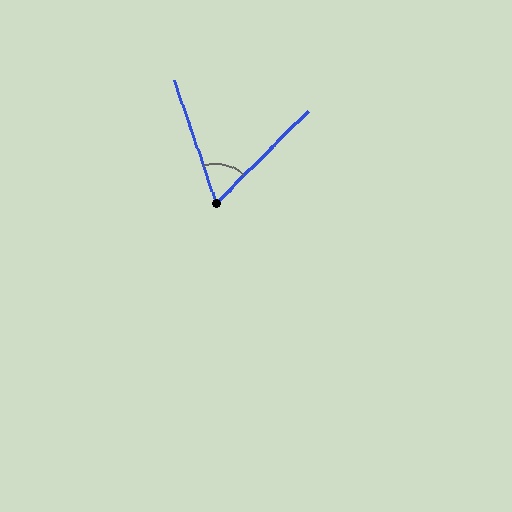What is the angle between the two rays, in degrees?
Approximately 63 degrees.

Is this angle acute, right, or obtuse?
It is acute.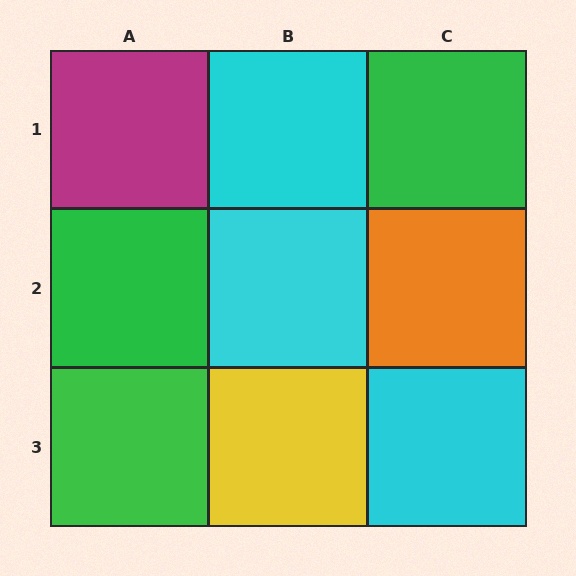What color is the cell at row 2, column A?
Green.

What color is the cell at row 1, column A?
Magenta.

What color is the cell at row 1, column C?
Green.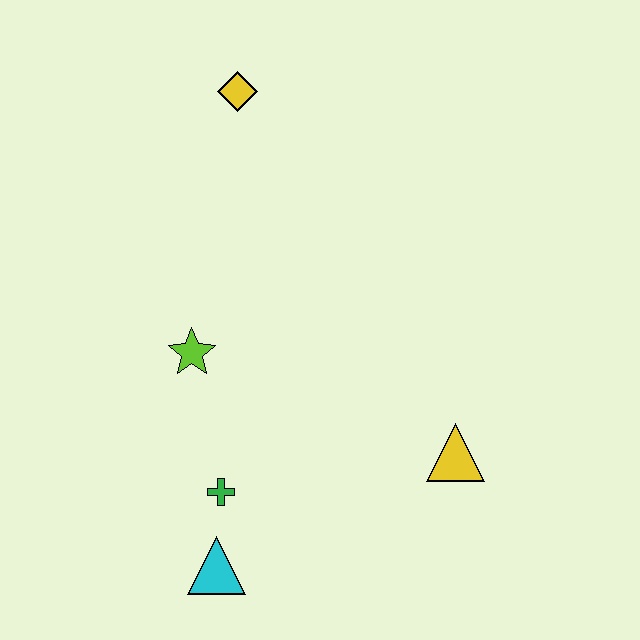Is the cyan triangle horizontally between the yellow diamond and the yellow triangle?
No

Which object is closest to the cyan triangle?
The green cross is closest to the cyan triangle.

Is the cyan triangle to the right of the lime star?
Yes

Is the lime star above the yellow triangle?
Yes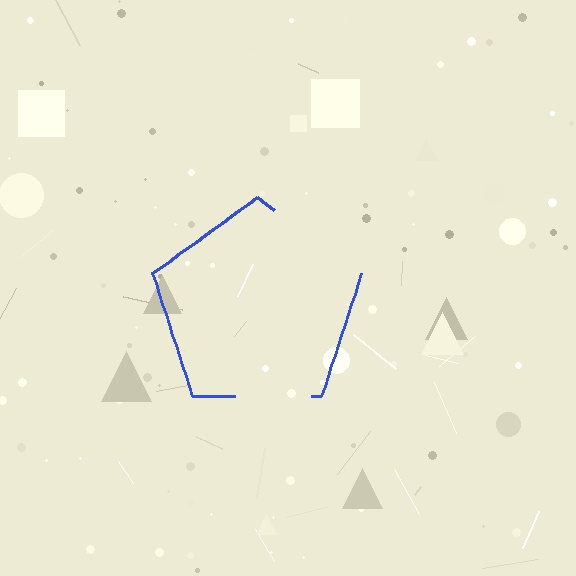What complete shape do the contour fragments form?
The contour fragments form a pentagon.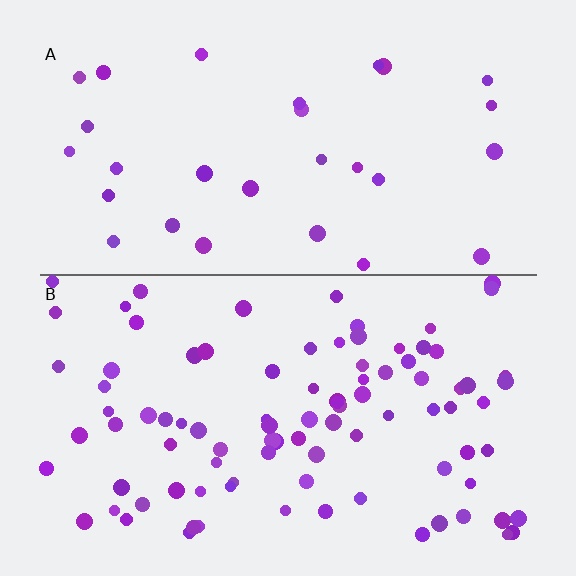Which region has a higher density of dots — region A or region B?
B (the bottom).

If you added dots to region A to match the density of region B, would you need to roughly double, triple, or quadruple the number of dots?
Approximately triple.